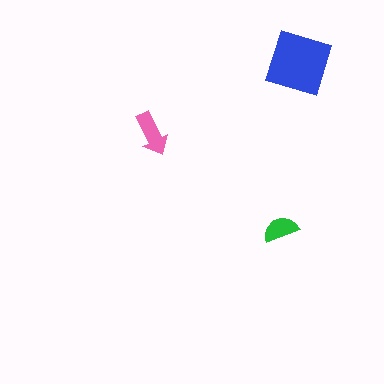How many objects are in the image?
There are 3 objects in the image.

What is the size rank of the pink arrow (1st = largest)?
2nd.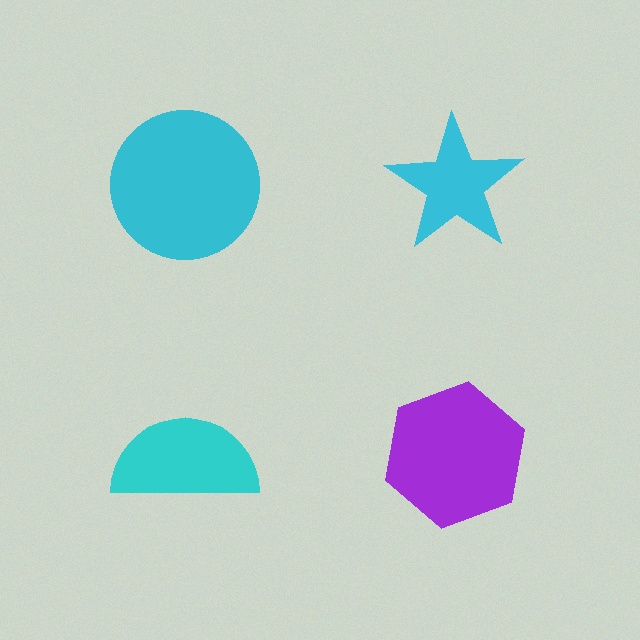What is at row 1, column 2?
A cyan star.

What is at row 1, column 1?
A cyan circle.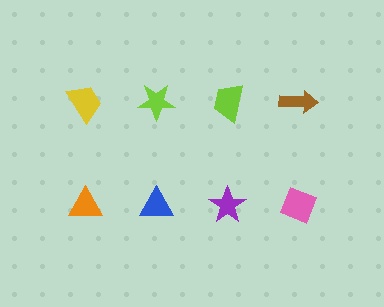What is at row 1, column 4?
A brown arrow.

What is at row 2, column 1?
An orange triangle.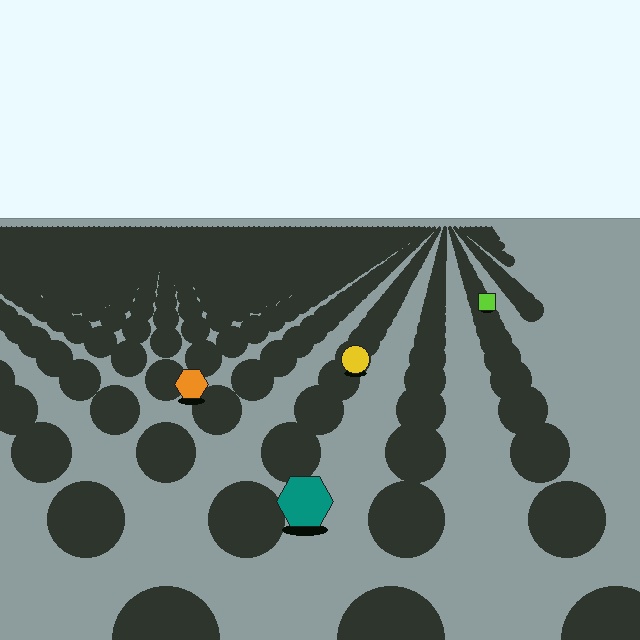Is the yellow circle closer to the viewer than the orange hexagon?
No. The orange hexagon is closer — you can tell from the texture gradient: the ground texture is coarser near it.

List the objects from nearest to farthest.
From nearest to farthest: the teal hexagon, the orange hexagon, the yellow circle, the lime square.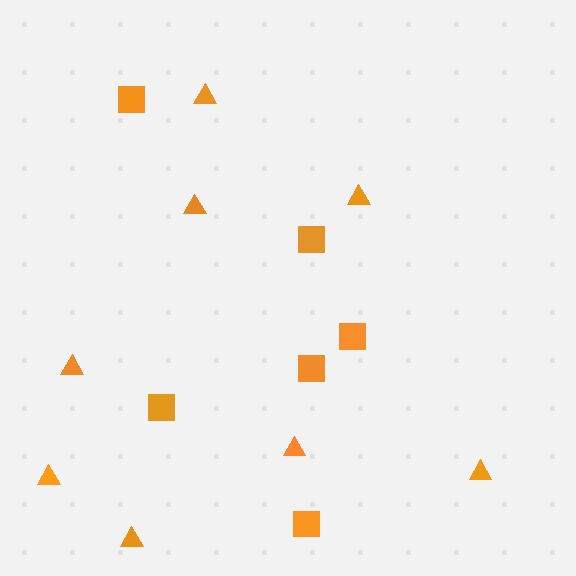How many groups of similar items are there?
There are 2 groups: one group of triangles (8) and one group of squares (6).